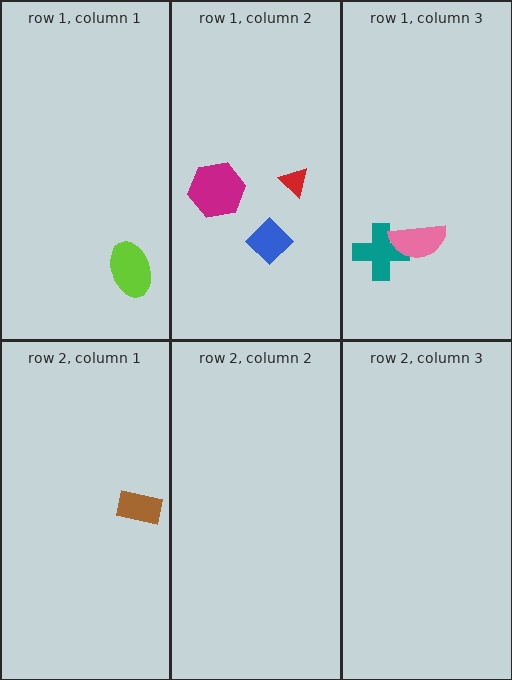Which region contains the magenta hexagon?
The row 1, column 2 region.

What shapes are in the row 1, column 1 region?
The lime ellipse.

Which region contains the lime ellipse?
The row 1, column 1 region.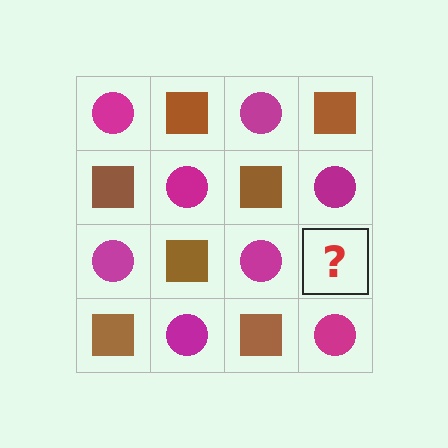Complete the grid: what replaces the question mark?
The question mark should be replaced with a brown square.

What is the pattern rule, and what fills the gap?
The rule is that it alternates magenta circle and brown square in a checkerboard pattern. The gap should be filled with a brown square.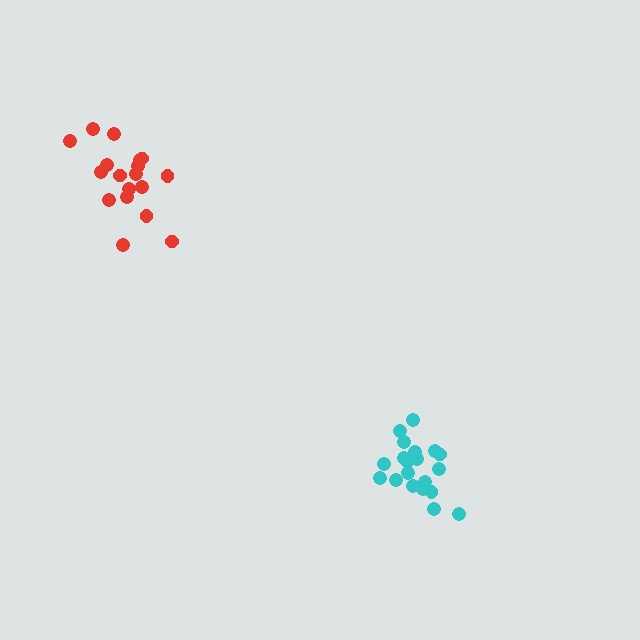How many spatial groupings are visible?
There are 2 spatial groupings.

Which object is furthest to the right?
The cyan cluster is rightmost.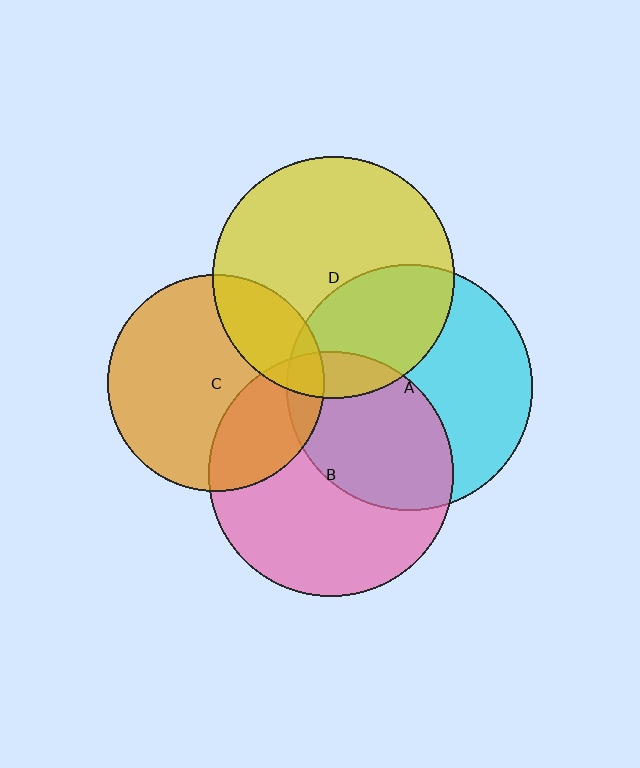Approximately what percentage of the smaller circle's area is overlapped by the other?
Approximately 30%.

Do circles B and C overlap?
Yes.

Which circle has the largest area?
Circle A (cyan).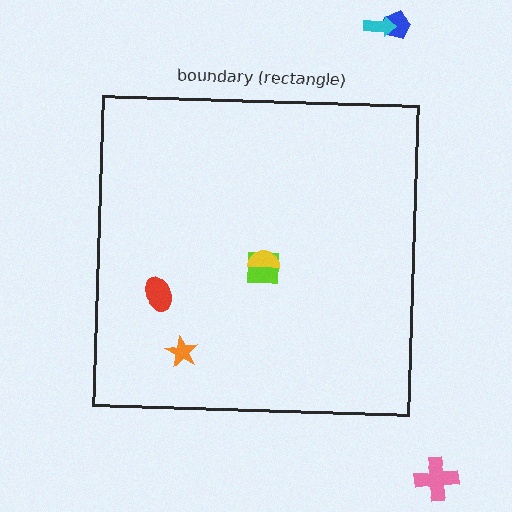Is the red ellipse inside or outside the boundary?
Inside.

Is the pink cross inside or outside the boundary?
Outside.